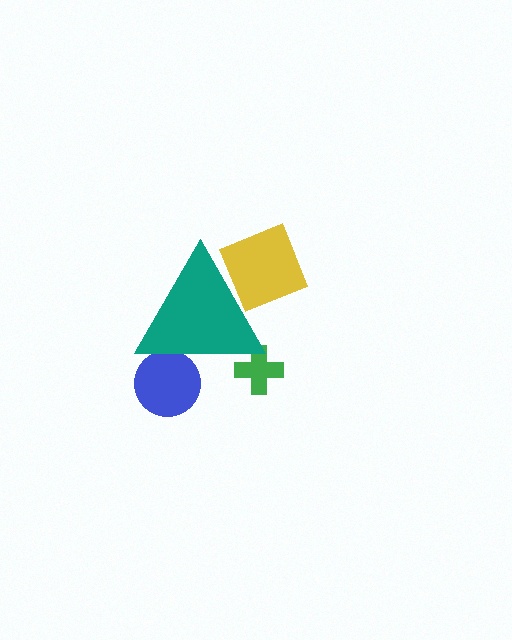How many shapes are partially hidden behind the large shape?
3 shapes are partially hidden.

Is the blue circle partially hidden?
Yes, the blue circle is partially hidden behind the teal triangle.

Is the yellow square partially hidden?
Yes, the yellow square is partially hidden behind the teal triangle.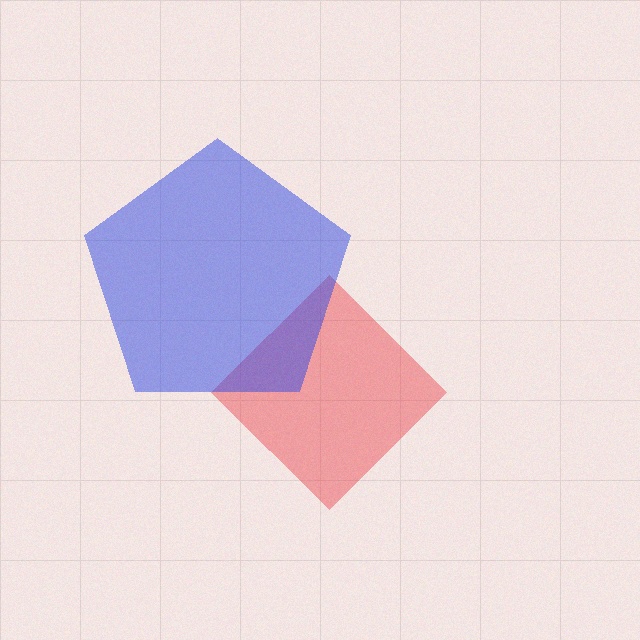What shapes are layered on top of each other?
The layered shapes are: a red diamond, a blue pentagon.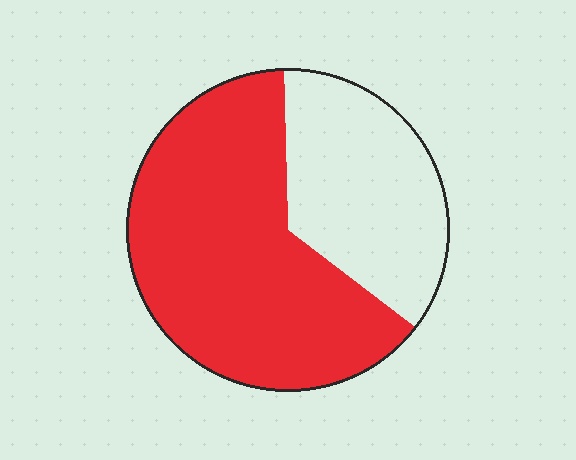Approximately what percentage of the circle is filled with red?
Approximately 65%.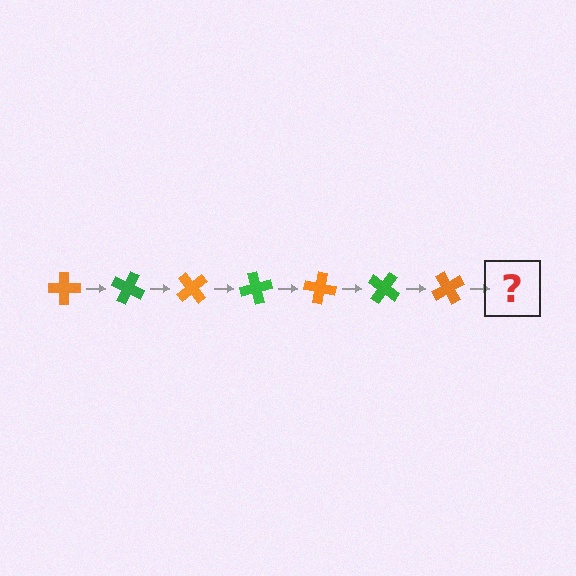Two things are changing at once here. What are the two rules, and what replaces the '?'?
The two rules are that it rotates 25 degrees each step and the color cycles through orange and green. The '?' should be a green cross, rotated 175 degrees from the start.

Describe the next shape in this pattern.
It should be a green cross, rotated 175 degrees from the start.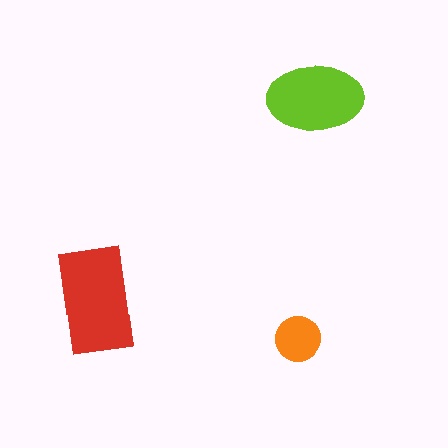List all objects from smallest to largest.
The orange circle, the lime ellipse, the red rectangle.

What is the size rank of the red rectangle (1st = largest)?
1st.